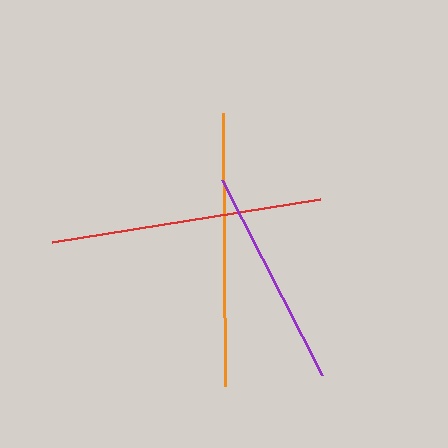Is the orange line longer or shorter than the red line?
The orange line is longer than the red line.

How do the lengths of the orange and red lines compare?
The orange and red lines are approximately the same length.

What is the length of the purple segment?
The purple segment is approximately 218 pixels long.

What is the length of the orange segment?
The orange segment is approximately 273 pixels long.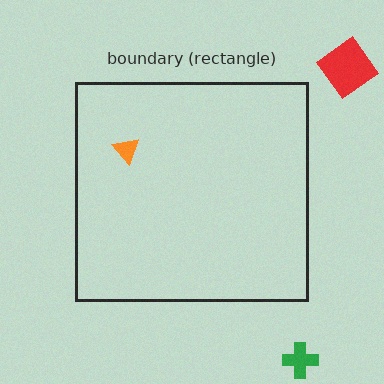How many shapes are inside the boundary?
1 inside, 2 outside.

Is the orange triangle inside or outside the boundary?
Inside.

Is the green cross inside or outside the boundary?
Outside.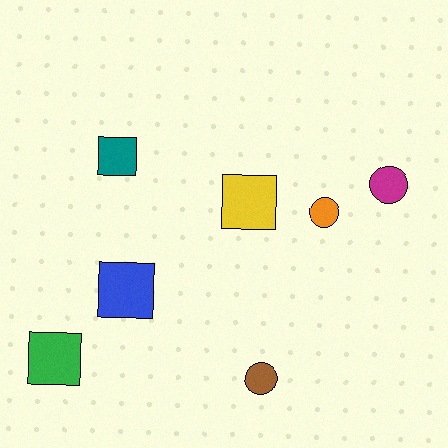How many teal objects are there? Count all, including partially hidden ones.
There is 1 teal object.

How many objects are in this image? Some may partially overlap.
There are 7 objects.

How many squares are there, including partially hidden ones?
There are 4 squares.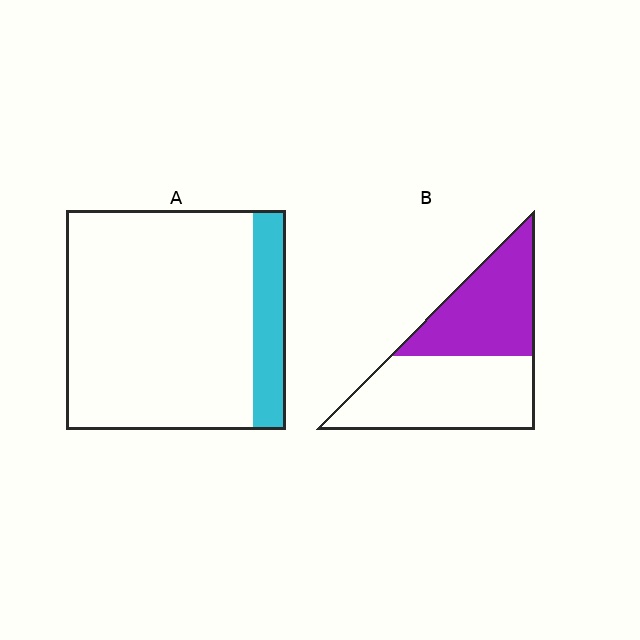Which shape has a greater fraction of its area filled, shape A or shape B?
Shape B.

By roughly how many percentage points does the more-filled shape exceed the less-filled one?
By roughly 30 percentage points (B over A).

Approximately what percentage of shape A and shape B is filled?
A is approximately 15% and B is approximately 45%.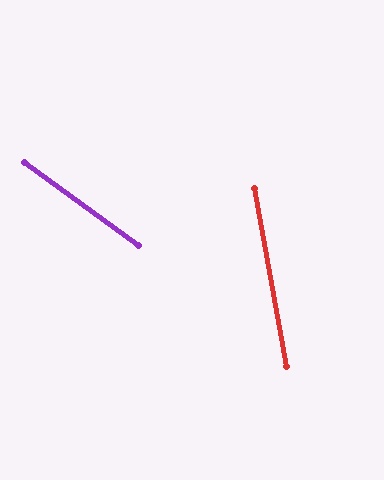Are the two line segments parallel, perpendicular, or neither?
Neither parallel nor perpendicular — they differ by about 44°.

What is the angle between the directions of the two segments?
Approximately 44 degrees.